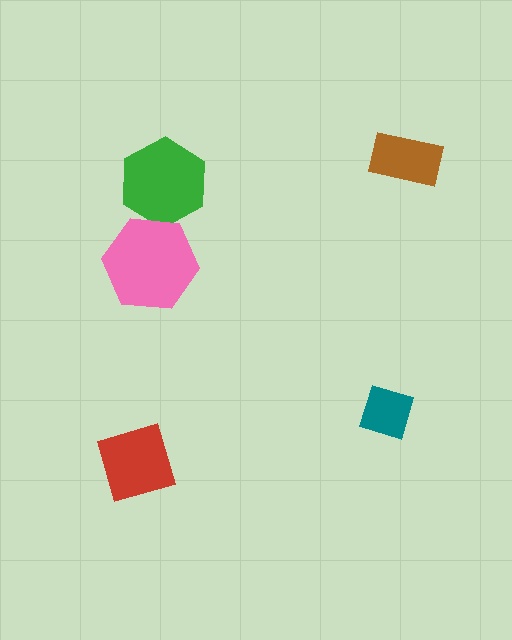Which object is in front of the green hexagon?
The pink hexagon is in front of the green hexagon.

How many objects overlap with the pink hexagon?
1 object overlaps with the pink hexagon.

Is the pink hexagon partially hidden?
No, no other shape covers it.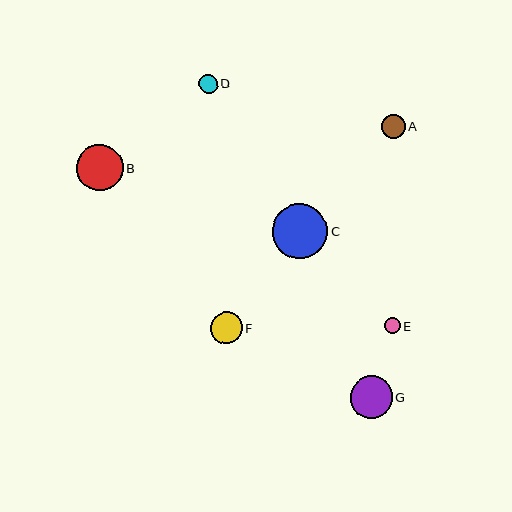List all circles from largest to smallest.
From largest to smallest: C, B, G, F, A, D, E.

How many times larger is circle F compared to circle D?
Circle F is approximately 1.7 times the size of circle D.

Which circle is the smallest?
Circle E is the smallest with a size of approximately 16 pixels.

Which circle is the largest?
Circle C is the largest with a size of approximately 55 pixels.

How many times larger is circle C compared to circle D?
Circle C is approximately 2.9 times the size of circle D.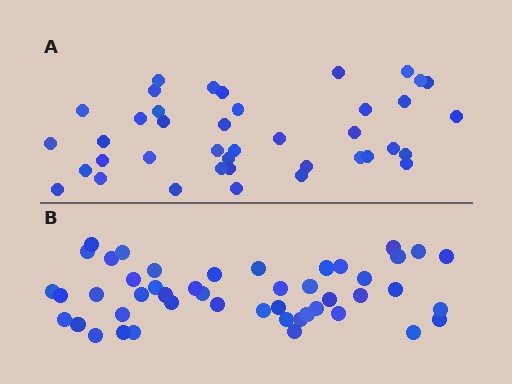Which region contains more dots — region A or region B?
Region B (the bottom region) has more dots.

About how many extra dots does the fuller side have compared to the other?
Region B has roughly 8 or so more dots than region A.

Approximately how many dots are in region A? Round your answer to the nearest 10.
About 40 dots.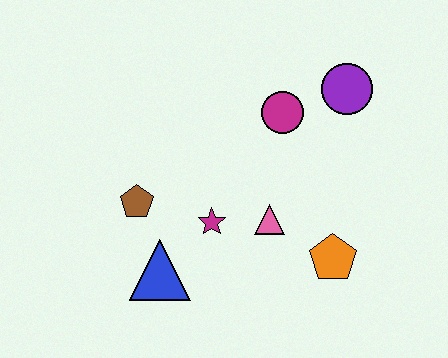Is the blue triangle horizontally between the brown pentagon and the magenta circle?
Yes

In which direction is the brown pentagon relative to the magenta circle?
The brown pentagon is to the left of the magenta circle.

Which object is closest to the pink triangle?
The magenta star is closest to the pink triangle.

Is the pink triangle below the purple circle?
Yes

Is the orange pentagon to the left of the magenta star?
No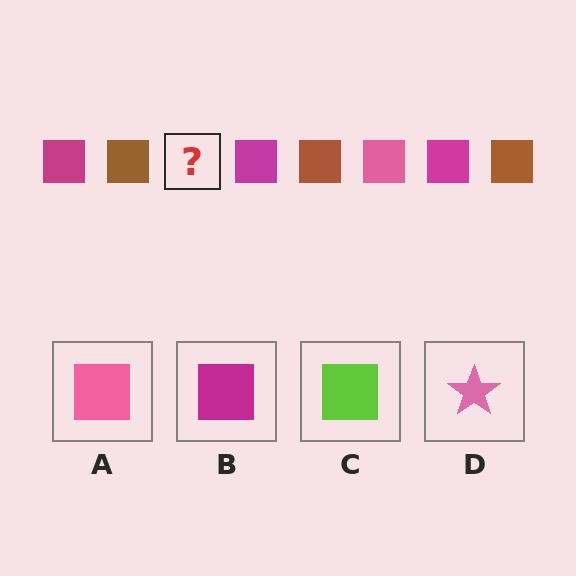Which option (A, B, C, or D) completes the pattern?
A.